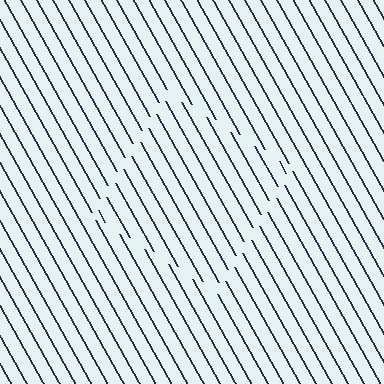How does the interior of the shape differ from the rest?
The interior of the shape contains the same grating, shifted by half a period — the contour is defined by the phase discontinuity where line-ends from the inner and outer gratings abut.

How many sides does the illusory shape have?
4 sides — the line-ends trace a square.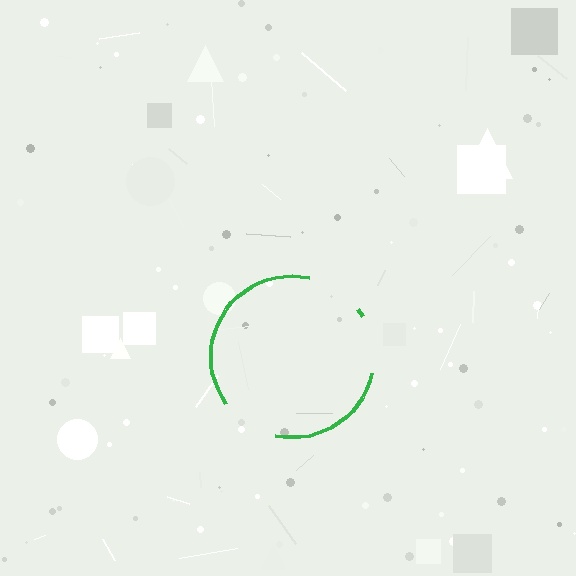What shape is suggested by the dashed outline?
The dashed outline suggests a circle.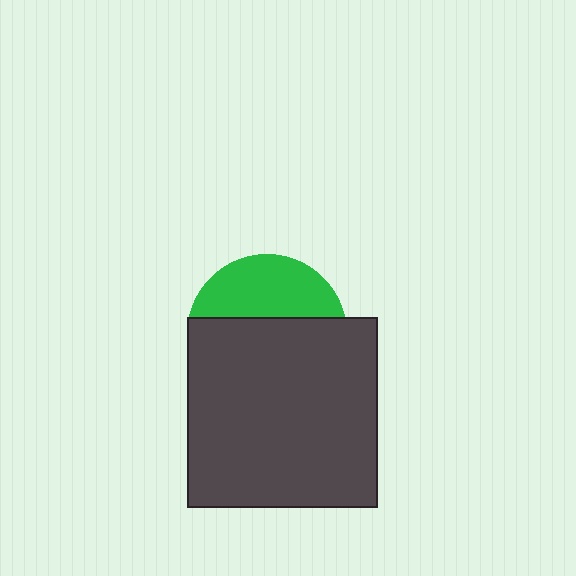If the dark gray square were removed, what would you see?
You would see the complete green circle.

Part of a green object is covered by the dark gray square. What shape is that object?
It is a circle.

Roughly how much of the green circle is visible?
A small part of it is visible (roughly 37%).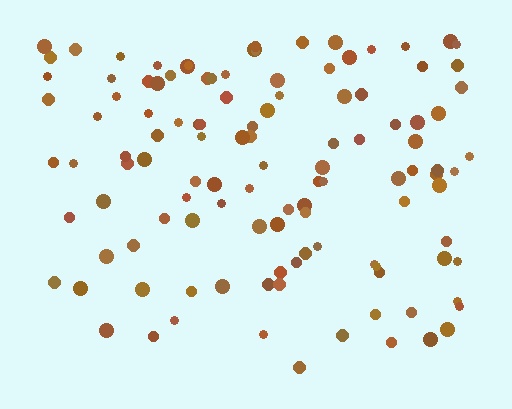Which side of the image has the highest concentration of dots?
The top.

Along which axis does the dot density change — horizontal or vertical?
Vertical.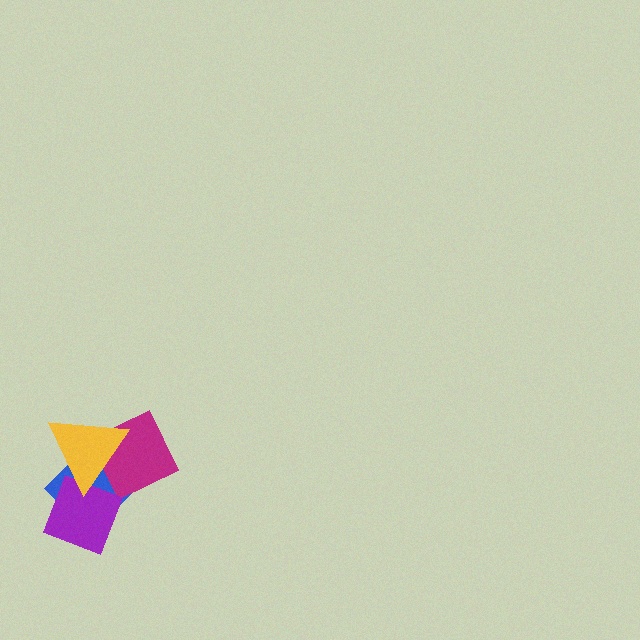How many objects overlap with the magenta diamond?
3 objects overlap with the magenta diamond.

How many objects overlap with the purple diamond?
3 objects overlap with the purple diamond.